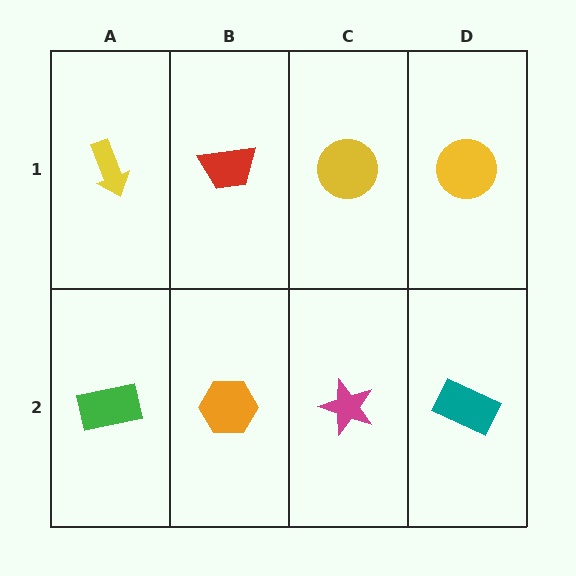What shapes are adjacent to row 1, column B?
An orange hexagon (row 2, column B), a yellow arrow (row 1, column A), a yellow circle (row 1, column C).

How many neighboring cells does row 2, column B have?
3.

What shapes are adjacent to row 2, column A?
A yellow arrow (row 1, column A), an orange hexagon (row 2, column B).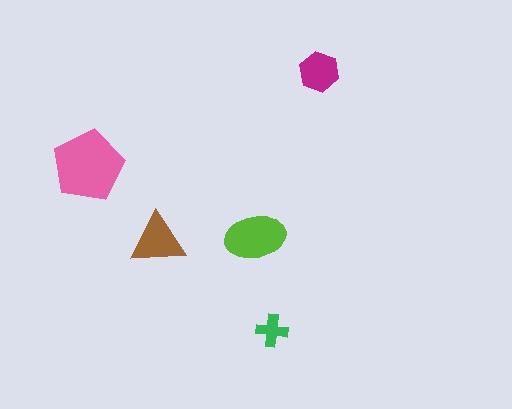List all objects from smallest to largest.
The green cross, the magenta hexagon, the brown triangle, the lime ellipse, the pink pentagon.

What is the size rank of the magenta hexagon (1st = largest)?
4th.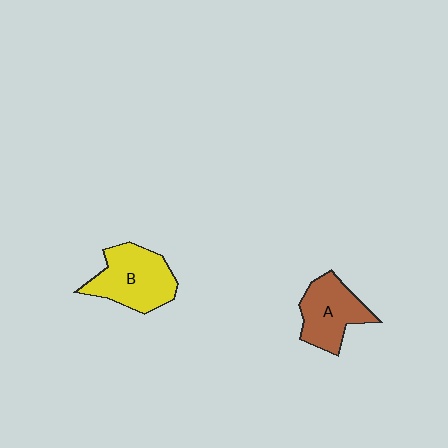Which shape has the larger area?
Shape B (yellow).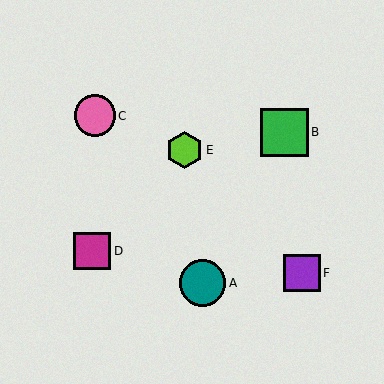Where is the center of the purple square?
The center of the purple square is at (302, 273).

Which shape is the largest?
The green square (labeled B) is the largest.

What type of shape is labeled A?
Shape A is a teal circle.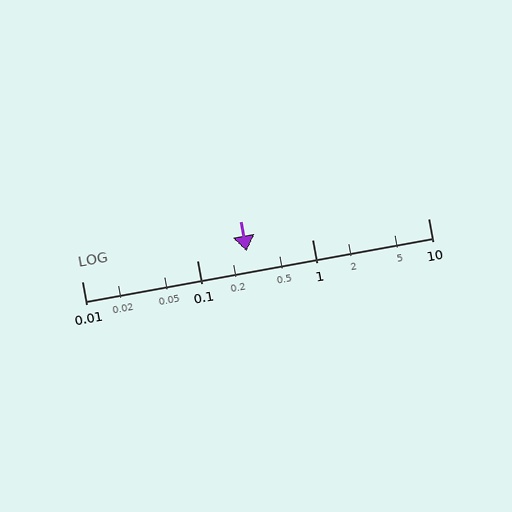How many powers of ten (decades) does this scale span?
The scale spans 3 decades, from 0.01 to 10.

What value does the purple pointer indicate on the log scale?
The pointer indicates approximately 0.27.